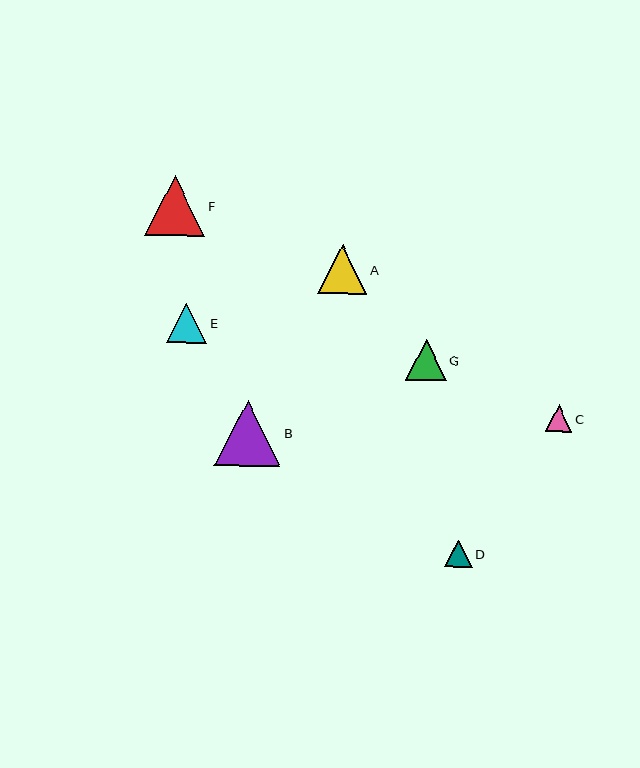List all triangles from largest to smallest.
From largest to smallest: B, F, A, G, E, D, C.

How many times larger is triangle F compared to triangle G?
Triangle F is approximately 1.5 times the size of triangle G.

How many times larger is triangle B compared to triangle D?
Triangle B is approximately 2.4 times the size of triangle D.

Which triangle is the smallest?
Triangle C is the smallest with a size of approximately 27 pixels.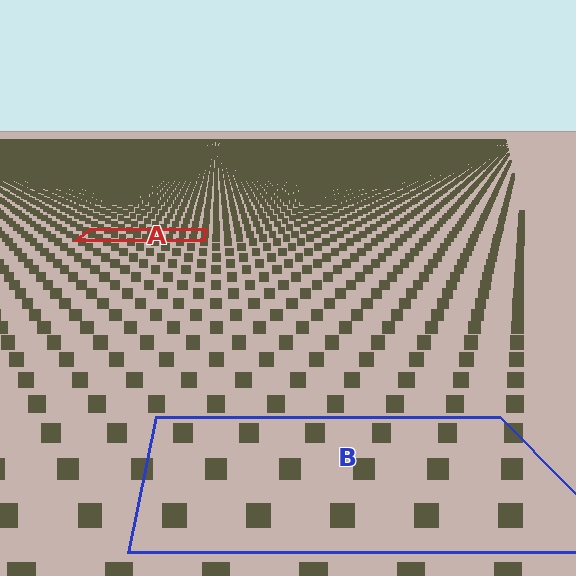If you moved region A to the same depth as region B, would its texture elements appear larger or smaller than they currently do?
They would appear larger. At a closer depth, the same texture elements are projected at a bigger on-screen size.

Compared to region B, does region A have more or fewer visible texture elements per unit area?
Region A has more texture elements per unit area — they are packed more densely because it is farther away.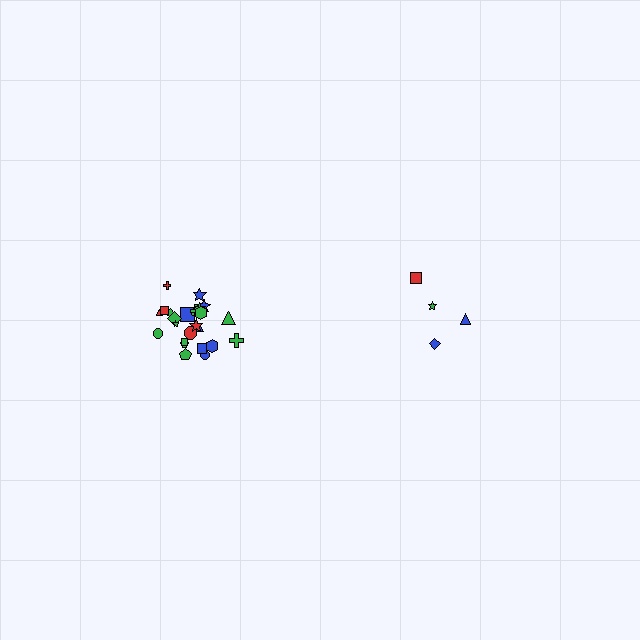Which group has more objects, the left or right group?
The left group.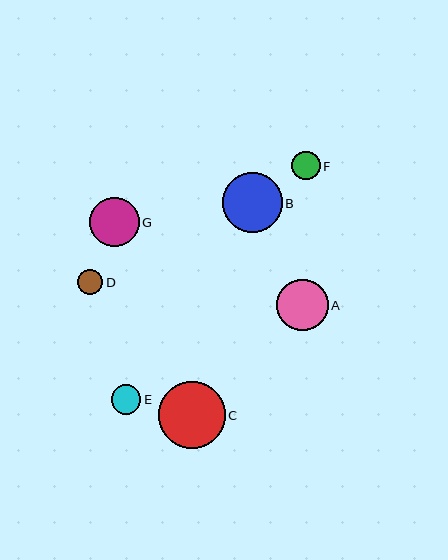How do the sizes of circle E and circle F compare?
Circle E and circle F are approximately the same size.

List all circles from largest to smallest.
From largest to smallest: C, B, A, G, E, F, D.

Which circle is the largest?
Circle C is the largest with a size of approximately 67 pixels.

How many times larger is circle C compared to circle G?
Circle C is approximately 1.4 times the size of circle G.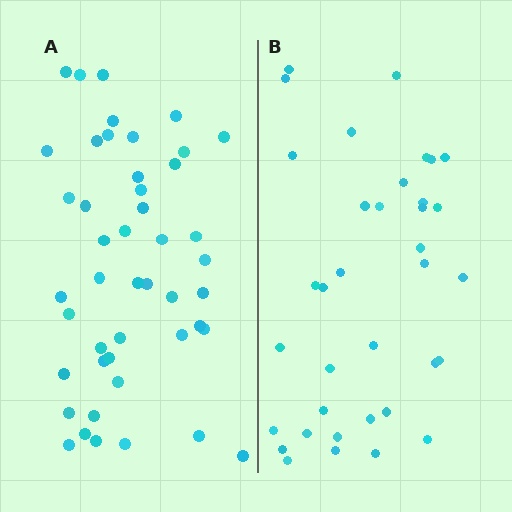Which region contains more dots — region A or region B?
Region A (the left region) has more dots.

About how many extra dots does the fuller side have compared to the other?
Region A has roughly 10 or so more dots than region B.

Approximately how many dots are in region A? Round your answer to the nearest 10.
About 50 dots. (The exact count is 46, which rounds to 50.)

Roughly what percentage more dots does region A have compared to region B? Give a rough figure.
About 30% more.